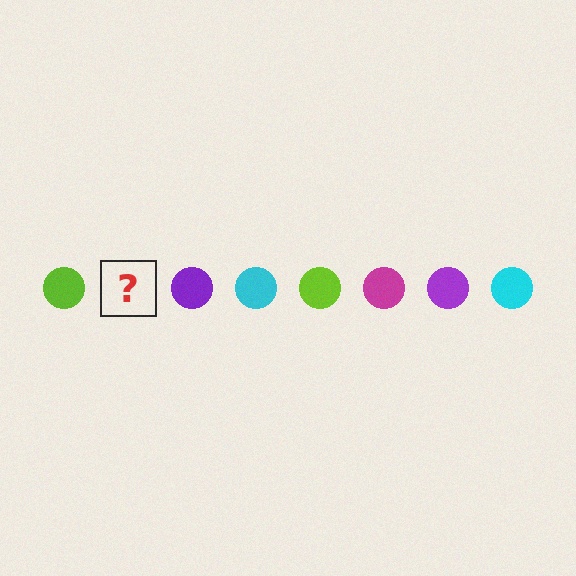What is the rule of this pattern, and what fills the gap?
The rule is that the pattern cycles through lime, magenta, purple, cyan circles. The gap should be filled with a magenta circle.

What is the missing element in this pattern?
The missing element is a magenta circle.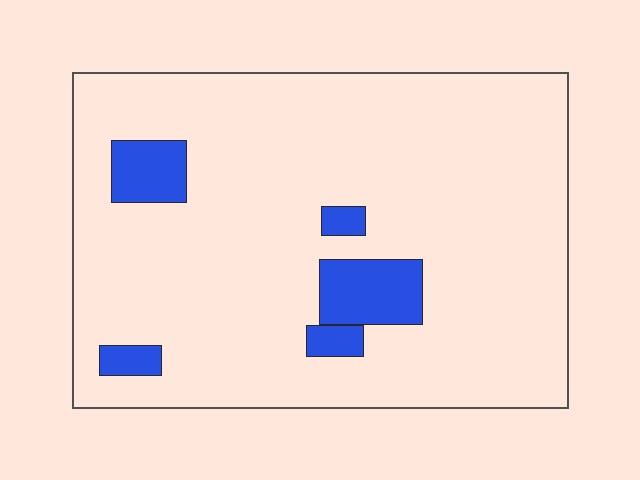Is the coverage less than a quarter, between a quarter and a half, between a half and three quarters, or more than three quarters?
Less than a quarter.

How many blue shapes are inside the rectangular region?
5.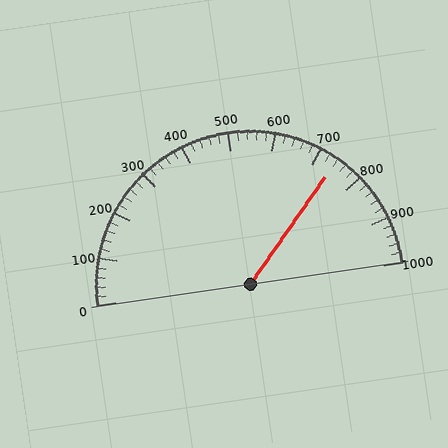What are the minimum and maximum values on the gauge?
The gauge ranges from 0 to 1000.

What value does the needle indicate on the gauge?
The needle indicates approximately 740.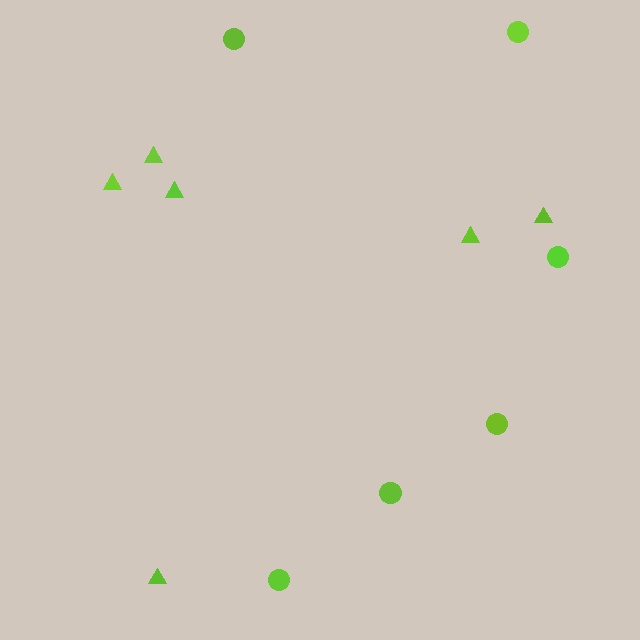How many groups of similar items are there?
There are 2 groups: one group of triangles (6) and one group of circles (6).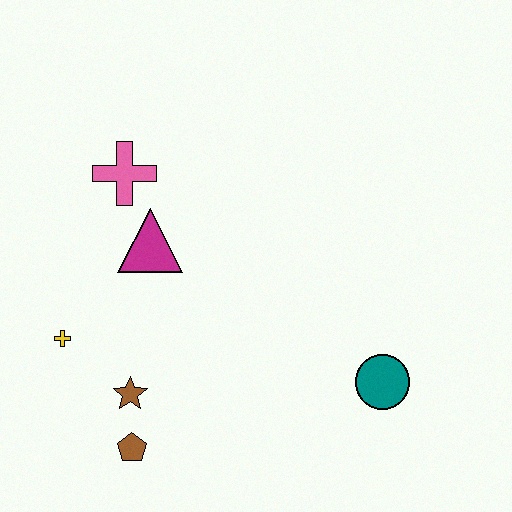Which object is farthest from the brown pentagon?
The pink cross is farthest from the brown pentagon.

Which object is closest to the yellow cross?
The brown star is closest to the yellow cross.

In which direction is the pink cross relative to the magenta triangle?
The pink cross is above the magenta triangle.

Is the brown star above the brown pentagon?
Yes